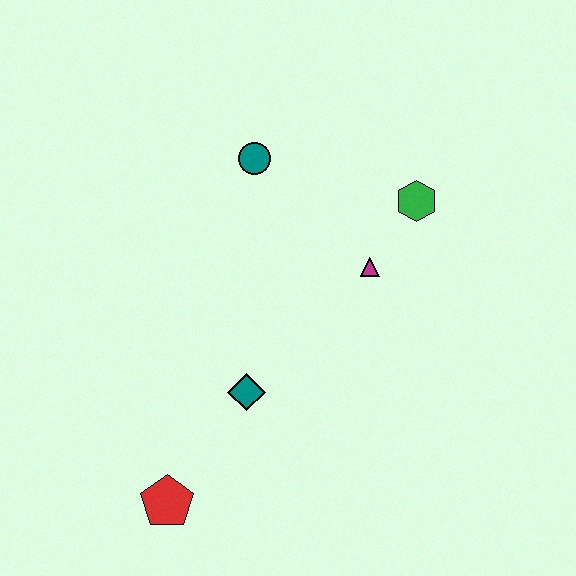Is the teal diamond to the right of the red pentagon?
Yes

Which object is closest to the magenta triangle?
The green hexagon is closest to the magenta triangle.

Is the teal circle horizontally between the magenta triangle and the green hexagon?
No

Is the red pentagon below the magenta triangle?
Yes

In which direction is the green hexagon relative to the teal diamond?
The green hexagon is above the teal diamond.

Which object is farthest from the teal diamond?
The green hexagon is farthest from the teal diamond.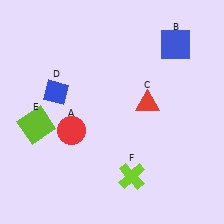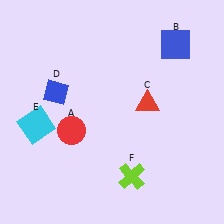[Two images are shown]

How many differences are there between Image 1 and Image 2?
There is 1 difference between the two images.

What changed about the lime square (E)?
In Image 1, E is lime. In Image 2, it changed to cyan.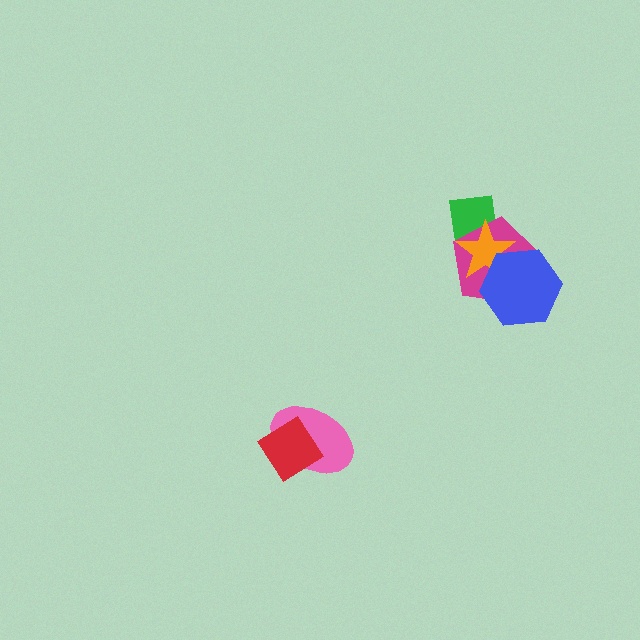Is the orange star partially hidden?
Yes, it is partially covered by another shape.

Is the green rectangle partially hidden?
Yes, it is partially covered by another shape.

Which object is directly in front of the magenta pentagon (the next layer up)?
The orange star is directly in front of the magenta pentagon.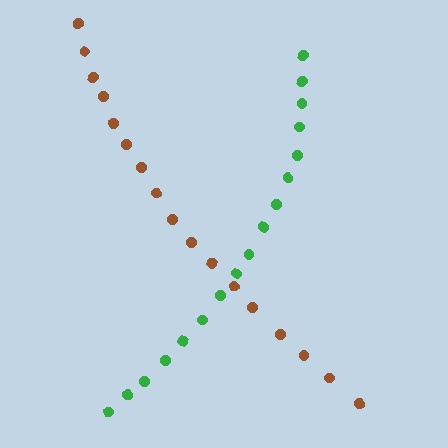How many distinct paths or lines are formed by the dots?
There are 2 distinct paths.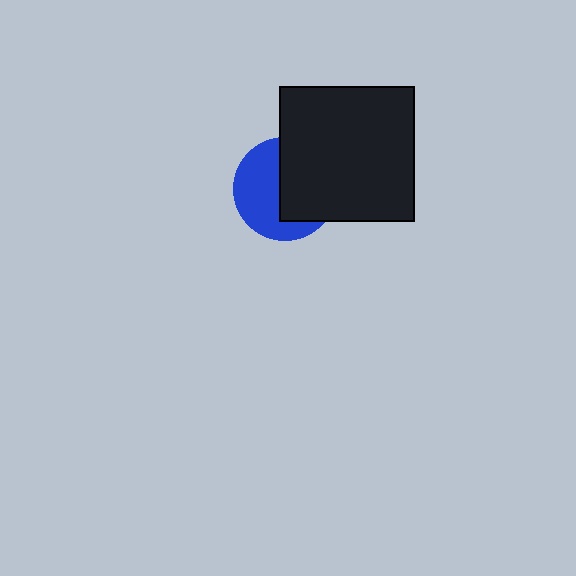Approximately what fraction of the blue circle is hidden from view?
Roughly 49% of the blue circle is hidden behind the black square.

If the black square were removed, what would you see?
You would see the complete blue circle.